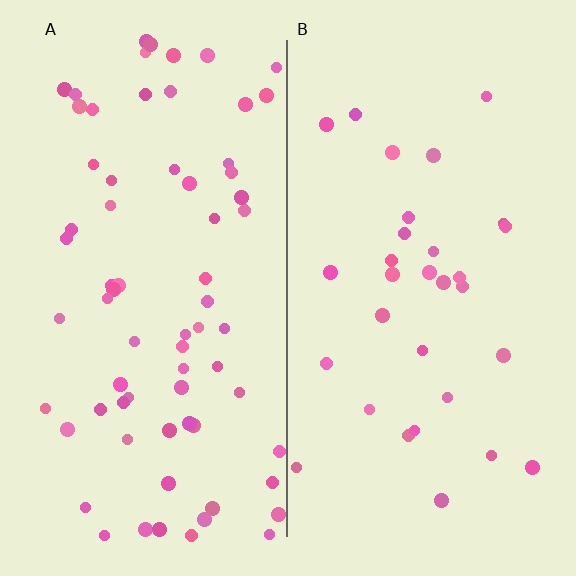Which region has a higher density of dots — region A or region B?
A (the left).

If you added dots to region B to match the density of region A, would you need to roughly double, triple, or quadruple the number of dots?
Approximately double.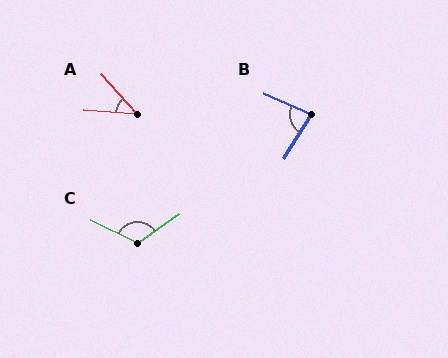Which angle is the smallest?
A, at approximately 44 degrees.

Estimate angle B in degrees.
Approximately 82 degrees.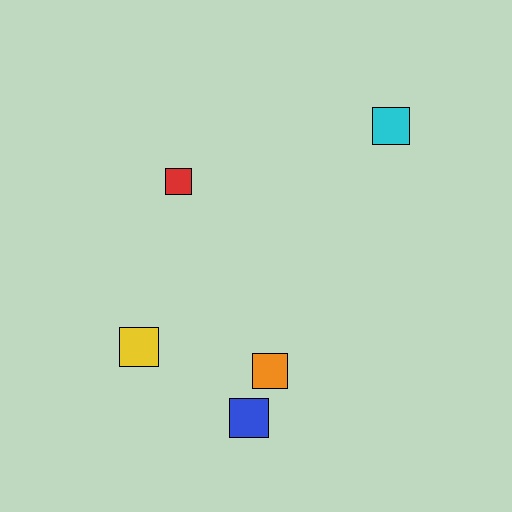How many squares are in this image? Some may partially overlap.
There are 5 squares.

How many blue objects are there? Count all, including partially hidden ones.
There is 1 blue object.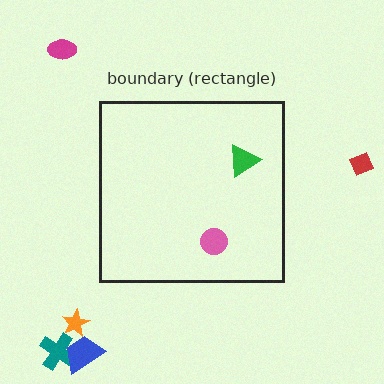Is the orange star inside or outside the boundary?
Outside.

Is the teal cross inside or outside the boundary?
Outside.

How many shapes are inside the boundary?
2 inside, 5 outside.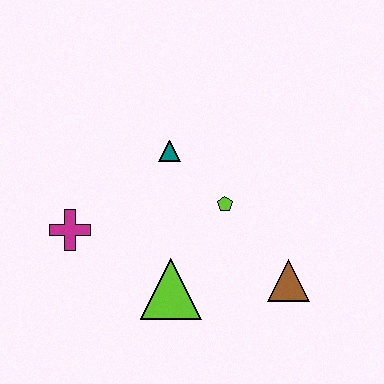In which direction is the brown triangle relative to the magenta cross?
The brown triangle is to the right of the magenta cross.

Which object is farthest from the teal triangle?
The brown triangle is farthest from the teal triangle.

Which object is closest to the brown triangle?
The lime pentagon is closest to the brown triangle.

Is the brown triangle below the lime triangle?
No